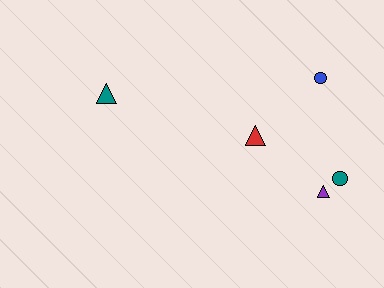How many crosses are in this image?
There are no crosses.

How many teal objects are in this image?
There are 2 teal objects.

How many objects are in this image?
There are 5 objects.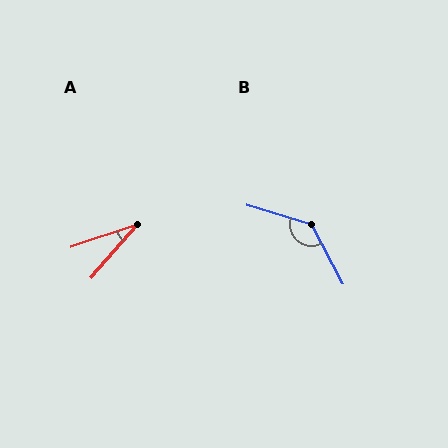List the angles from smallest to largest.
A (30°), B (135°).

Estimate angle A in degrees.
Approximately 30 degrees.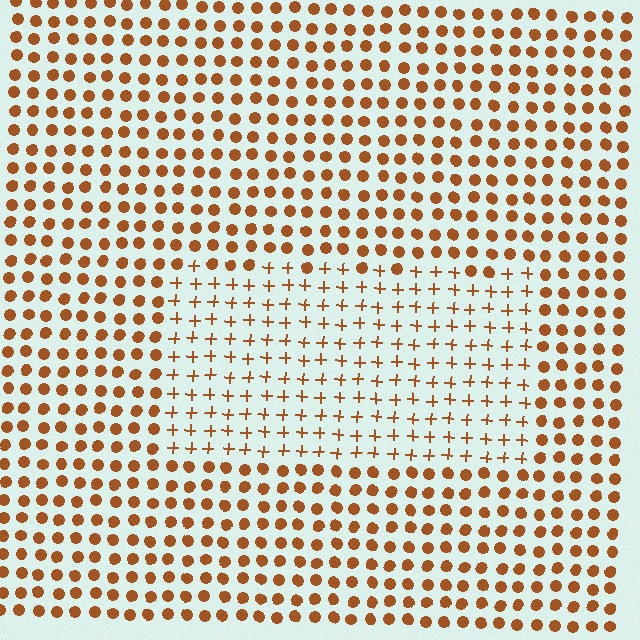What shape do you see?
I see a rectangle.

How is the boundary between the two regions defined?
The boundary is defined by a change in element shape: plus signs inside vs. circles outside. All elements share the same color and spacing.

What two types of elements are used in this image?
The image uses plus signs inside the rectangle region and circles outside it.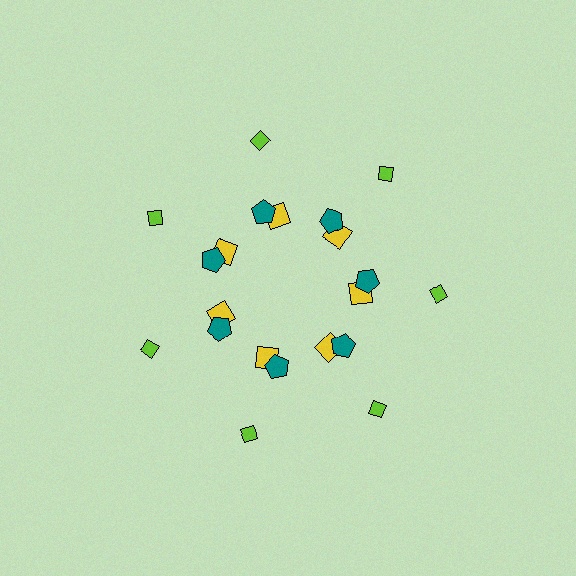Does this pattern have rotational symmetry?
Yes, this pattern has 7-fold rotational symmetry. It looks the same after rotating 51 degrees around the center.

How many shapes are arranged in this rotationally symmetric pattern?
There are 21 shapes, arranged in 7 groups of 3.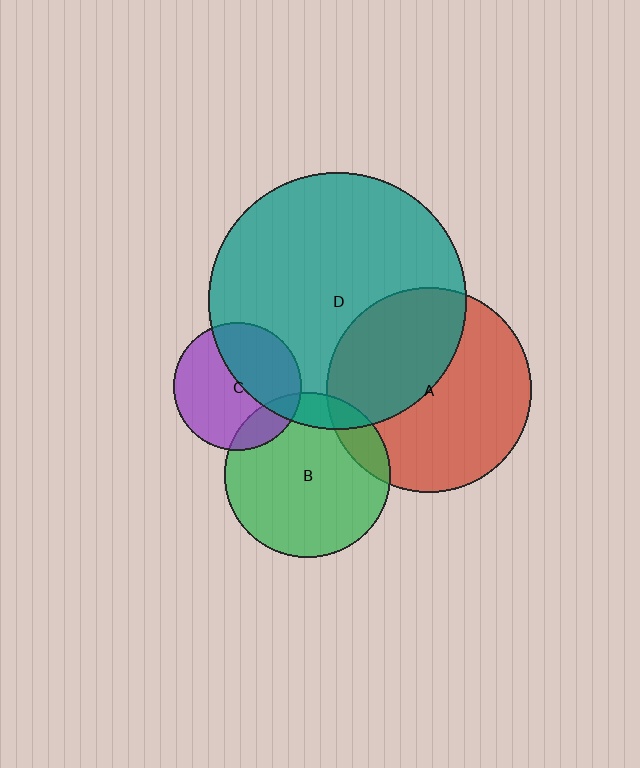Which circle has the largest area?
Circle D (teal).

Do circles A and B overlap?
Yes.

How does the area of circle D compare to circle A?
Approximately 1.6 times.